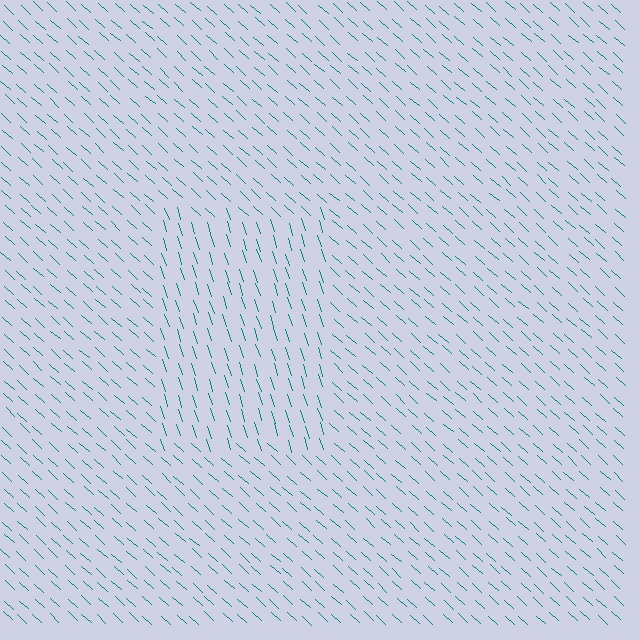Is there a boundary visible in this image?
Yes, there is a texture boundary formed by a change in line orientation.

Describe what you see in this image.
The image is filled with small teal line segments. A rectangle region in the image has lines oriented differently from the surrounding lines, creating a visible texture boundary.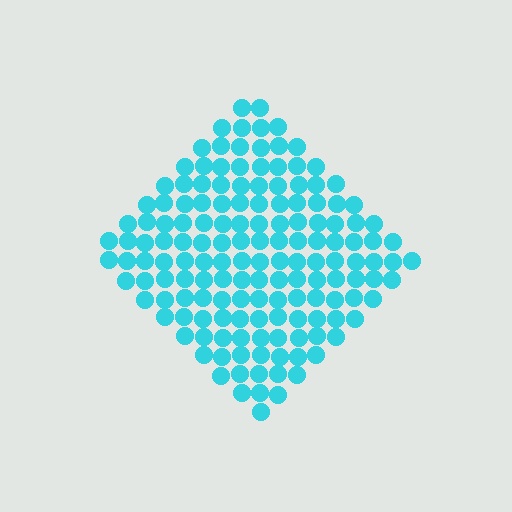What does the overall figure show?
The overall figure shows a diamond.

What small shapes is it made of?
It is made of small circles.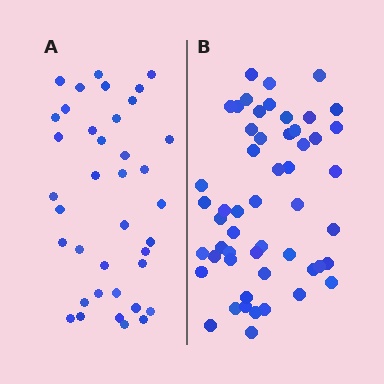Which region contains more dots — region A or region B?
Region B (the right region) has more dots.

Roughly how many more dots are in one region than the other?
Region B has approximately 15 more dots than region A.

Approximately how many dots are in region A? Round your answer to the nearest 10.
About 40 dots. (The exact count is 38, which rounds to 40.)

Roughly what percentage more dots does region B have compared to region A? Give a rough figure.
About 40% more.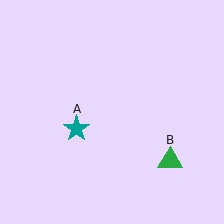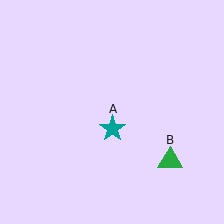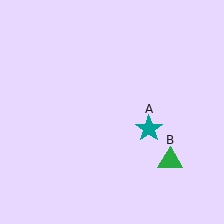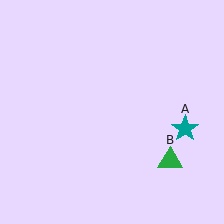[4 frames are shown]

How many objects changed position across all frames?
1 object changed position: teal star (object A).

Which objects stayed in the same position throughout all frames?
Green triangle (object B) remained stationary.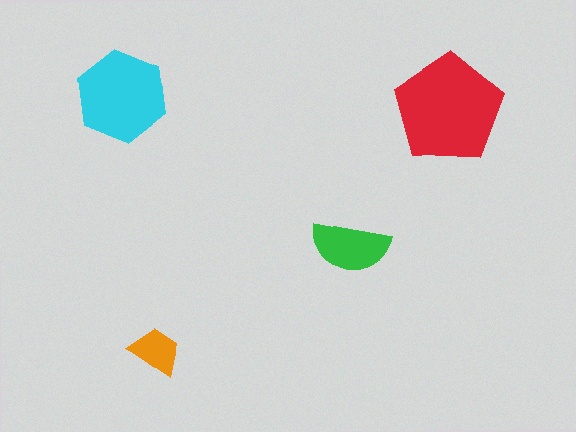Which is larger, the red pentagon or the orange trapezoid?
The red pentagon.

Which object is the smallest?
The orange trapezoid.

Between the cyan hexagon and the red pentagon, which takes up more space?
The red pentagon.